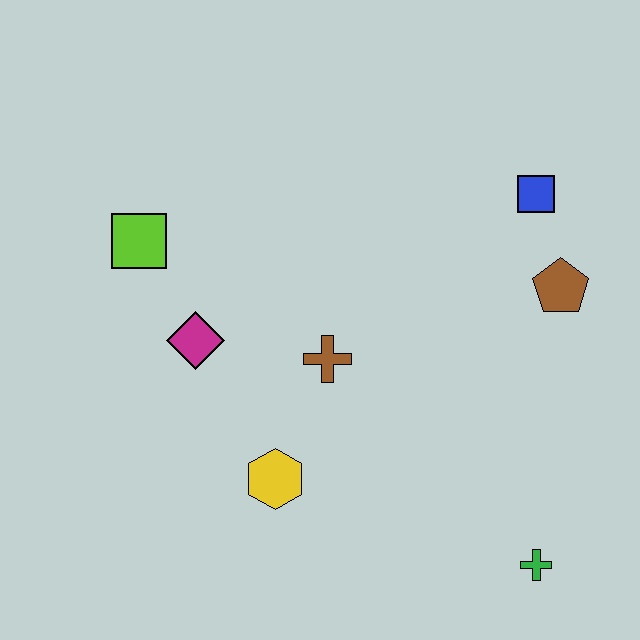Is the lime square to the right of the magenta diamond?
No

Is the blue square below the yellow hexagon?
No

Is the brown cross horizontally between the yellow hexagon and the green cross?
Yes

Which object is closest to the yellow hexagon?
The brown cross is closest to the yellow hexagon.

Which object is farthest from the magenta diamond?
The green cross is farthest from the magenta diamond.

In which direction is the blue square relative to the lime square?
The blue square is to the right of the lime square.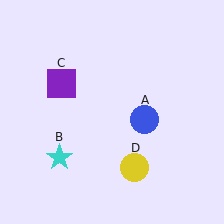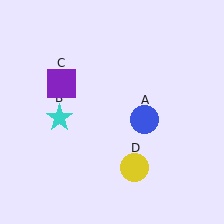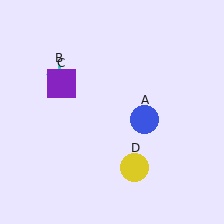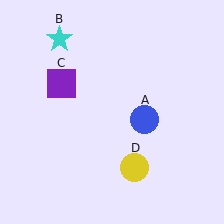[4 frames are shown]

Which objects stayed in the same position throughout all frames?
Blue circle (object A) and purple square (object C) and yellow circle (object D) remained stationary.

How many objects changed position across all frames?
1 object changed position: cyan star (object B).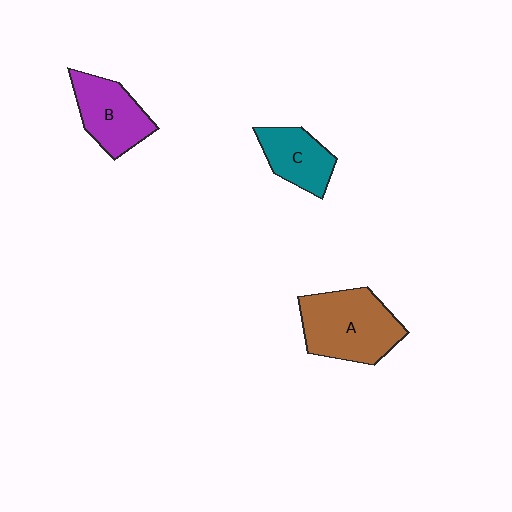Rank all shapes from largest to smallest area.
From largest to smallest: A (brown), B (purple), C (teal).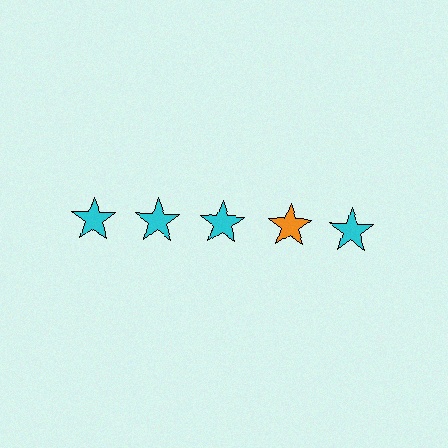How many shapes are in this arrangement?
There are 5 shapes arranged in a grid pattern.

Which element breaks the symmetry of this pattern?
The orange star in the top row, second from right column breaks the symmetry. All other shapes are cyan stars.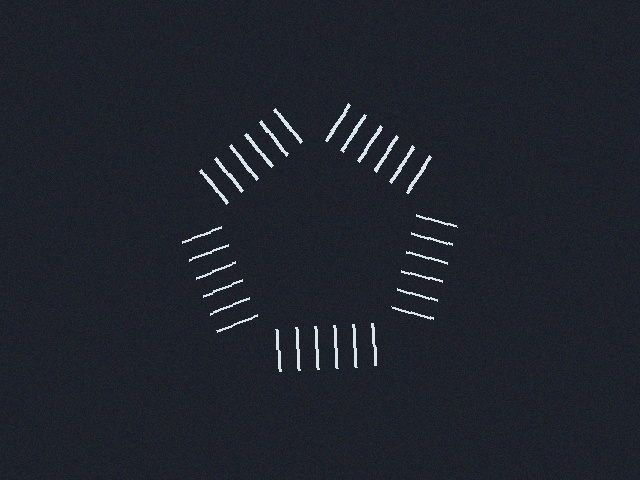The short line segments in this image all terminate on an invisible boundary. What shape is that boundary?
An illusory pentagon — the line segments terminate on its edges but no continuous stroke is drawn.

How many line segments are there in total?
30 — 6 along each of the 5 edges.